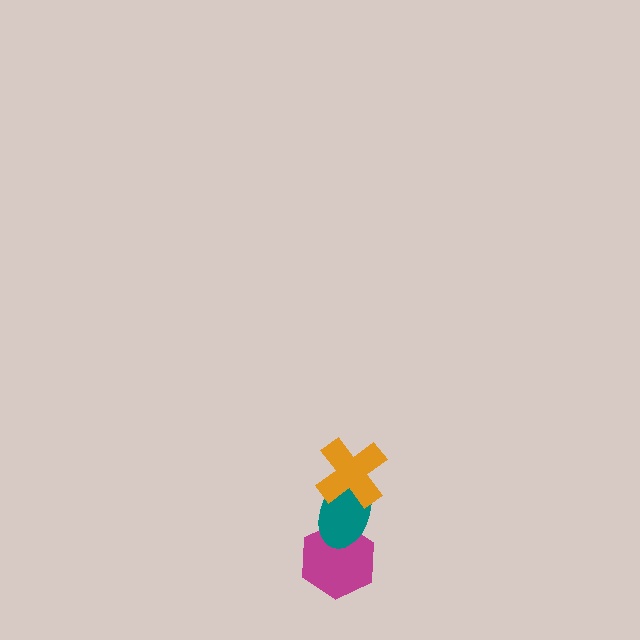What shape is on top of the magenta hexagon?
The teal ellipse is on top of the magenta hexagon.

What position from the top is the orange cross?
The orange cross is 1st from the top.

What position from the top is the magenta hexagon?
The magenta hexagon is 3rd from the top.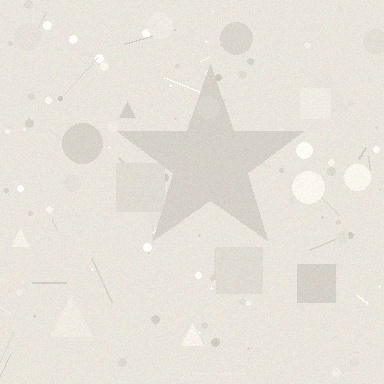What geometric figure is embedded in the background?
A star is embedded in the background.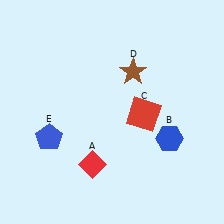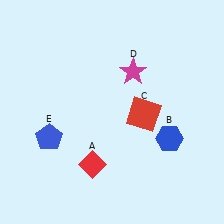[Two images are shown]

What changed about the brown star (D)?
In Image 1, D is brown. In Image 2, it changed to magenta.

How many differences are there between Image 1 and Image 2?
There is 1 difference between the two images.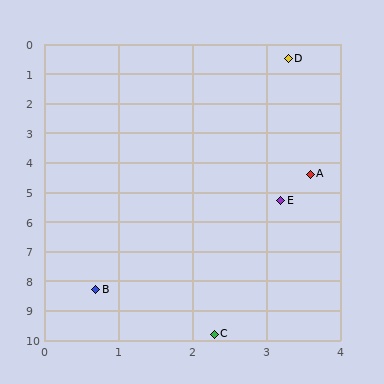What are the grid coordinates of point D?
Point D is at approximately (3.3, 0.5).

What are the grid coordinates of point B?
Point B is at approximately (0.7, 8.3).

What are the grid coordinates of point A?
Point A is at approximately (3.6, 4.4).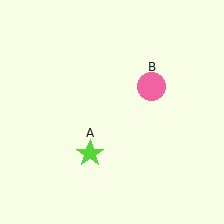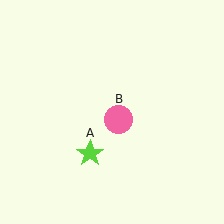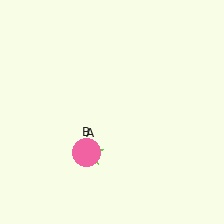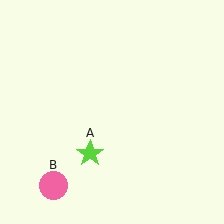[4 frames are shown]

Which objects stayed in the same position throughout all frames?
Lime star (object A) remained stationary.